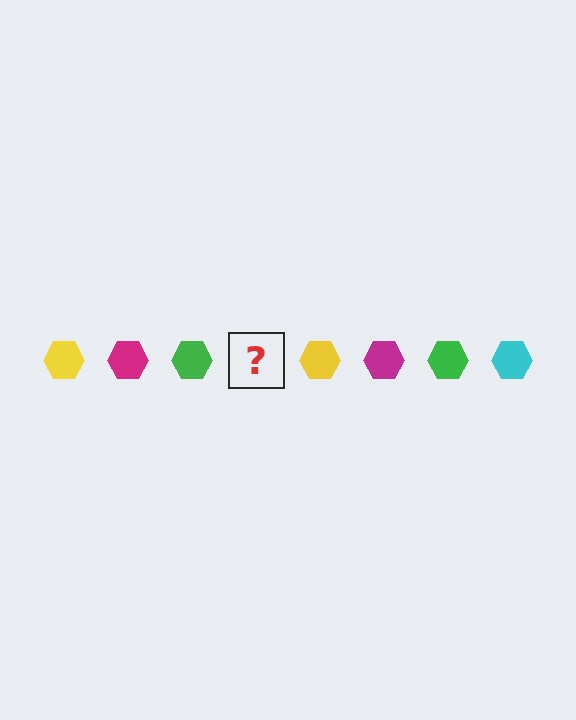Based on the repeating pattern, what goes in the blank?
The blank should be a cyan hexagon.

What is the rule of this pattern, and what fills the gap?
The rule is that the pattern cycles through yellow, magenta, green, cyan hexagons. The gap should be filled with a cyan hexagon.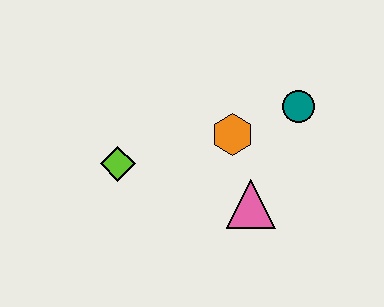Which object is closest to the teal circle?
The orange hexagon is closest to the teal circle.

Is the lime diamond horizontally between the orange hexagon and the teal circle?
No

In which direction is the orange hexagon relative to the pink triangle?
The orange hexagon is above the pink triangle.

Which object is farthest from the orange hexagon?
The lime diamond is farthest from the orange hexagon.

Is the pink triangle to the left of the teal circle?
Yes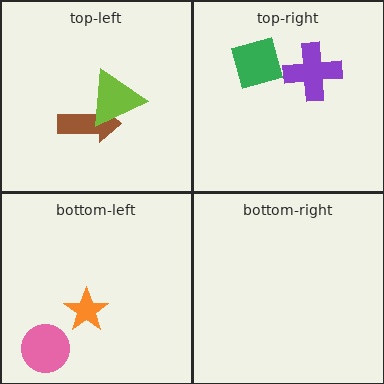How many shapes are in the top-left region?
2.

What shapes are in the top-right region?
The green square, the purple cross.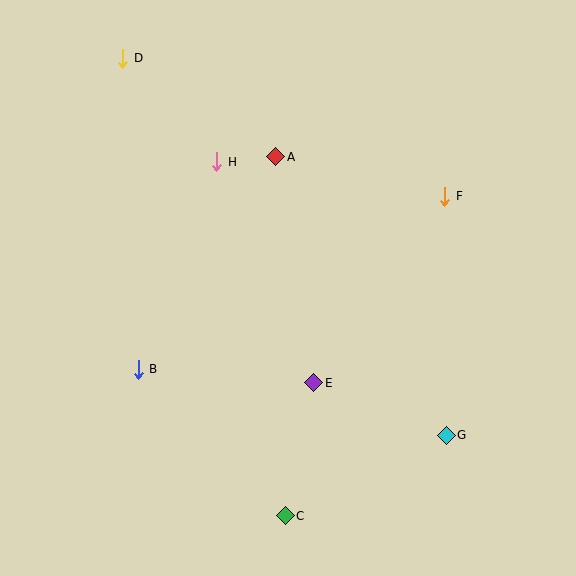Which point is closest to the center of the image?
Point E at (314, 383) is closest to the center.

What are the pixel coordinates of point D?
Point D is at (123, 58).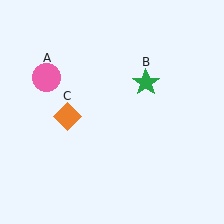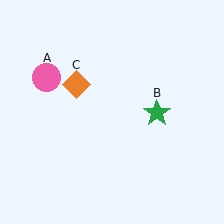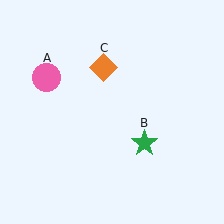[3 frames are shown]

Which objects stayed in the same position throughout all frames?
Pink circle (object A) remained stationary.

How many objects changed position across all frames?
2 objects changed position: green star (object B), orange diamond (object C).